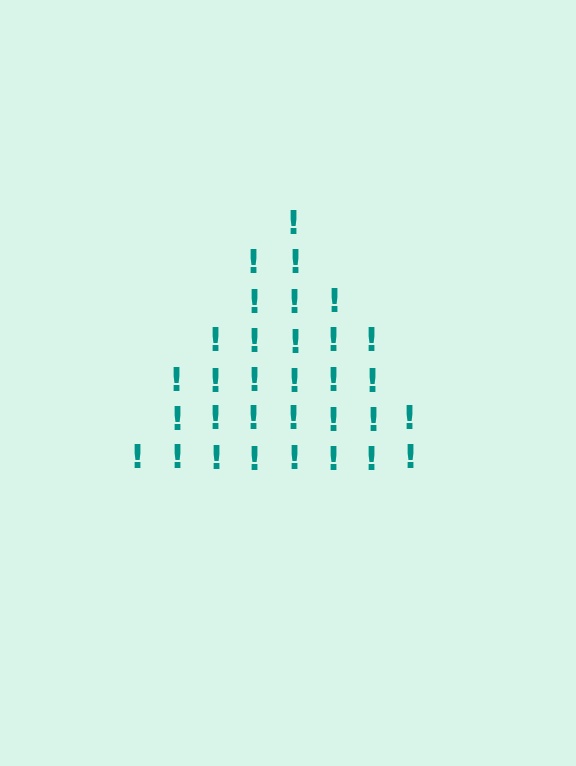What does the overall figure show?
The overall figure shows a triangle.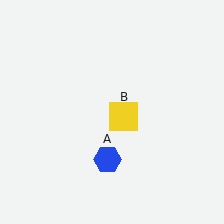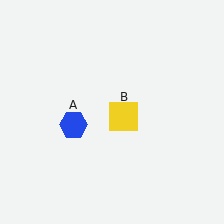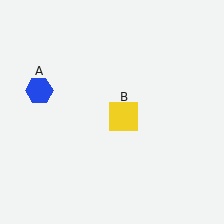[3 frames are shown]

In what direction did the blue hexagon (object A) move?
The blue hexagon (object A) moved up and to the left.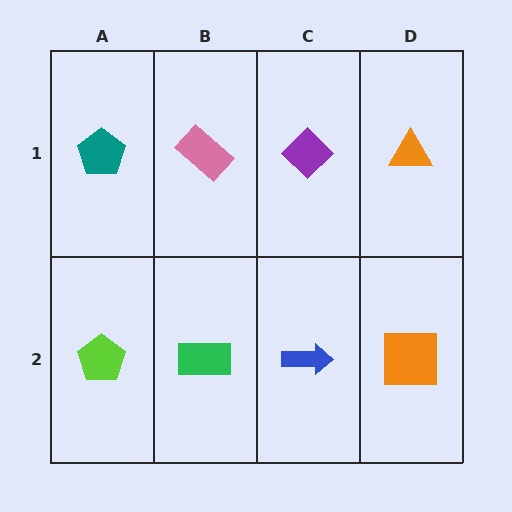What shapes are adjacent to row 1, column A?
A lime pentagon (row 2, column A), a pink rectangle (row 1, column B).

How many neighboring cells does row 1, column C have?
3.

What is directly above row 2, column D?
An orange triangle.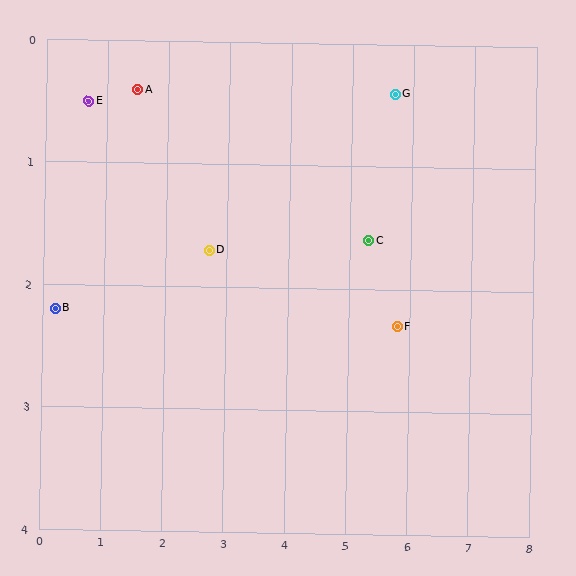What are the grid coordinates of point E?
Point E is at approximately (0.7, 0.5).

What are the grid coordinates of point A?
Point A is at approximately (1.5, 0.4).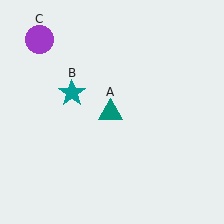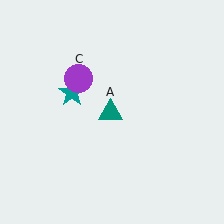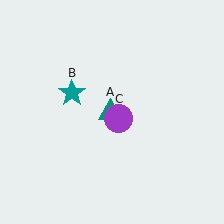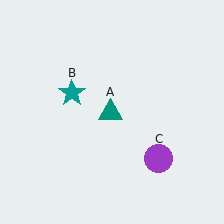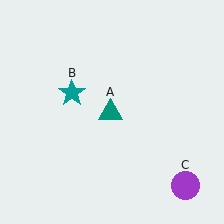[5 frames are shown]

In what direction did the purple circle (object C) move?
The purple circle (object C) moved down and to the right.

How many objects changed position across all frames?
1 object changed position: purple circle (object C).